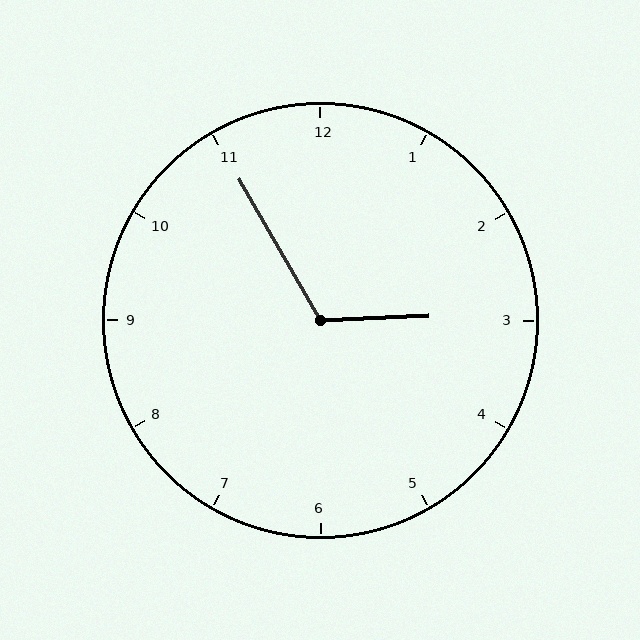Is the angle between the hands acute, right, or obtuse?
It is obtuse.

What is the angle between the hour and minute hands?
Approximately 118 degrees.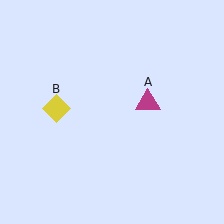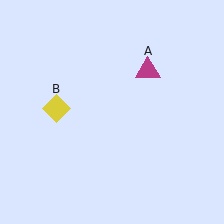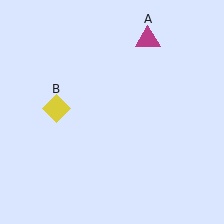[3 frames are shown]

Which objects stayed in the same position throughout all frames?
Yellow diamond (object B) remained stationary.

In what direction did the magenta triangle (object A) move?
The magenta triangle (object A) moved up.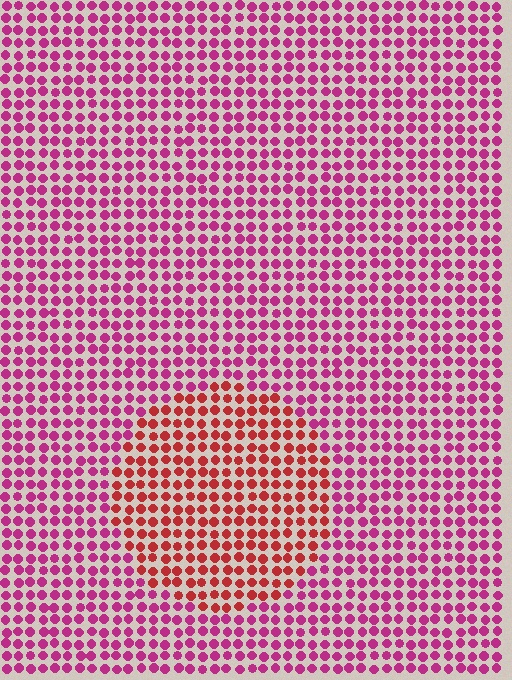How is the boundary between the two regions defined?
The boundary is defined purely by a slight shift in hue (about 36 degrees). Spacing, size, and orientation are identical on both sides.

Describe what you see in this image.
The image is filled with small magenta elements in a uniform arrangement. A circle-shaped region is visible where the elements are tinted to a slightly different hue, forming a subtle color boundary.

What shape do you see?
I see a circle.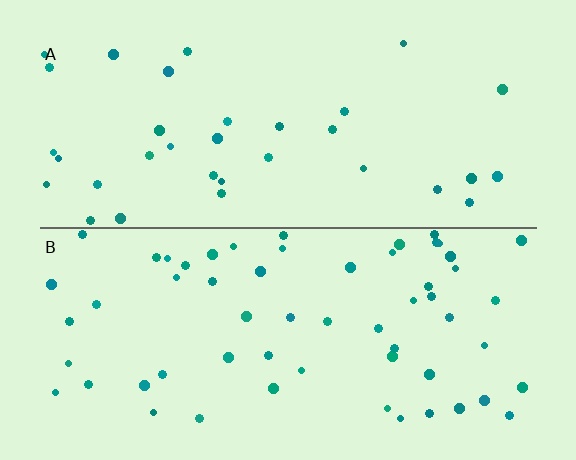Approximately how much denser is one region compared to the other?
Approximately 1.8× — region B over region A.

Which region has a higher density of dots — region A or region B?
B (the bottom).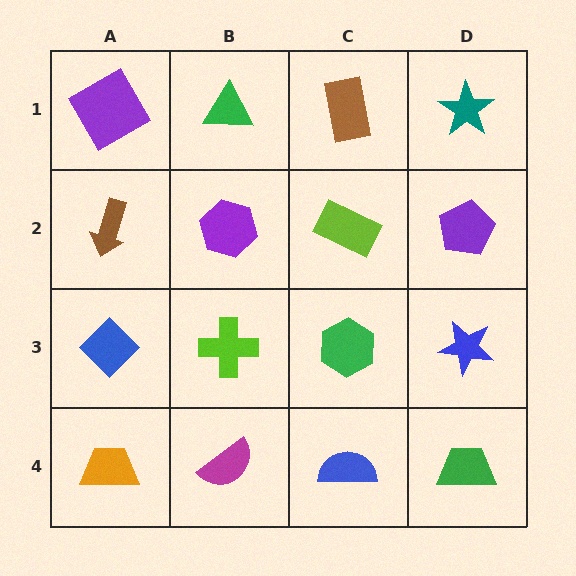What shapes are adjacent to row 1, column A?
A brown arrow (row 2, column A), a green triangle (row 1, column B).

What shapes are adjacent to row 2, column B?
A green triangle (row 1, column B), a lime cross (row 3, column B), a brown arrow (row 2, column A), a lime rectangle (row 2, column C).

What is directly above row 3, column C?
A lime rectangle.